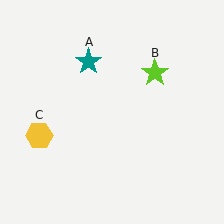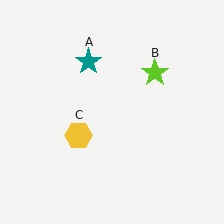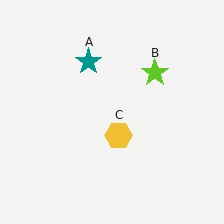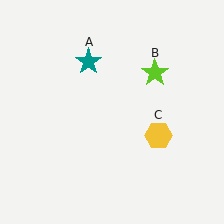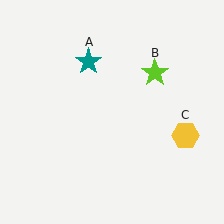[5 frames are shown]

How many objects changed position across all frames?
1 object changed position: yellow hexagon (object C).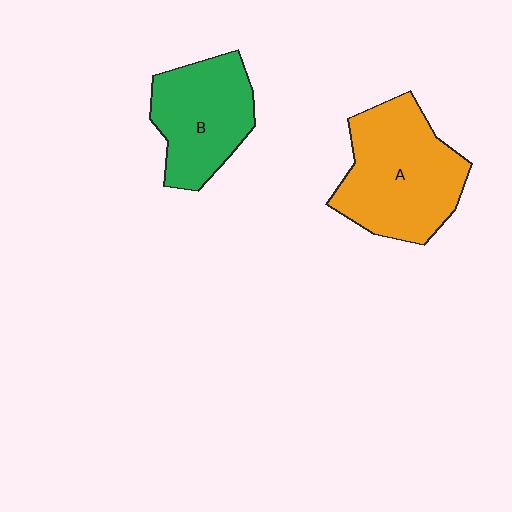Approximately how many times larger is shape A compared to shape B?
Approximately 1.3 times.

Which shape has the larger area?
Shape A (orange).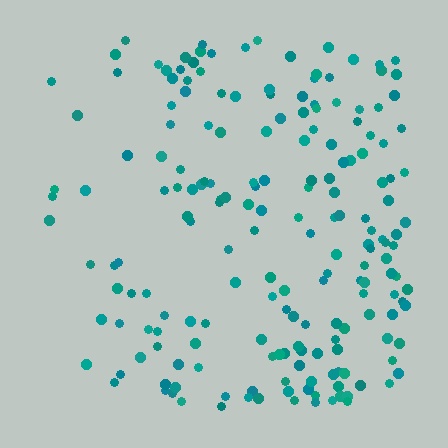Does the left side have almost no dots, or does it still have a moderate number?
Still a moderate number, just noticeably fewer than the right.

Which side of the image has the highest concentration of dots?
The right.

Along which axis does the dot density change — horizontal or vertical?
Horizontal.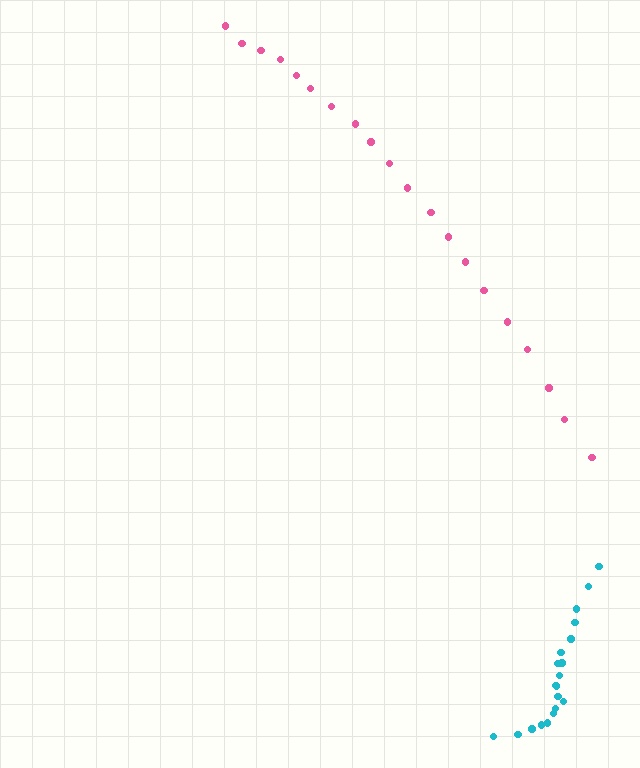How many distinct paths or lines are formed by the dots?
There are 2 distinct paths.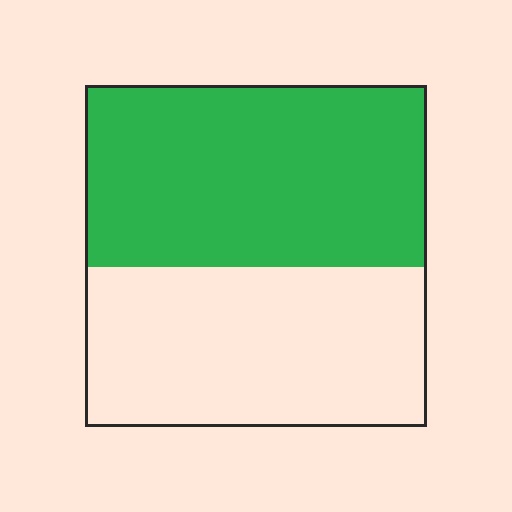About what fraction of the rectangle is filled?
About one half (1/2).